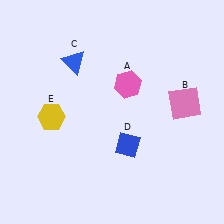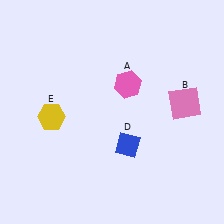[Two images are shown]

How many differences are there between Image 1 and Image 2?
There is 1 difference between the two images.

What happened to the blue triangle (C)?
The blue triangle (C) was removed in Image 2. It was in the top-left area of Image 1.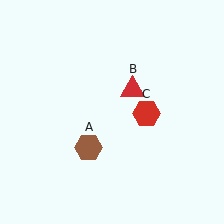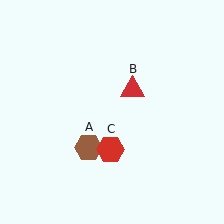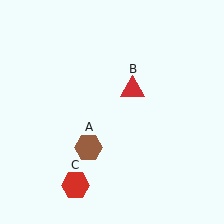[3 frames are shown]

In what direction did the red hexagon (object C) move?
The red hexagon (object C) moved down and to the left.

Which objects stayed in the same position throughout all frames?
Brown hexagon (object A) and red triangle (object B) remained stationary.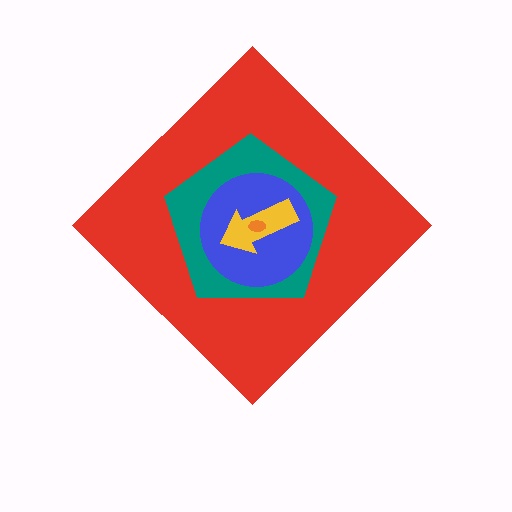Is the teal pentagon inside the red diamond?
Yes.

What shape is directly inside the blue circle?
The yellow arrow.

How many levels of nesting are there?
5.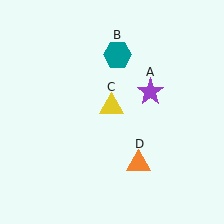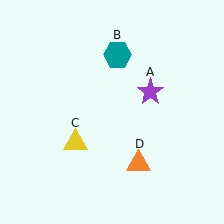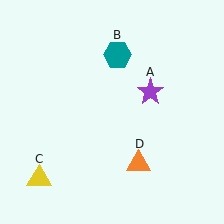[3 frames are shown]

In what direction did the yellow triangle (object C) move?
The yellow triangle (object C) moved down and to the left.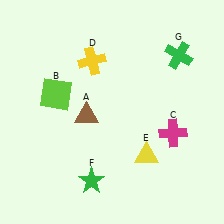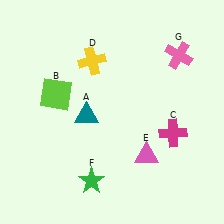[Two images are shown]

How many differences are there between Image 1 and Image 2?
There are 3 differences between the two images.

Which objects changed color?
A changed from brown to teal. E changed from yellow to pink. G changed from green to pink.